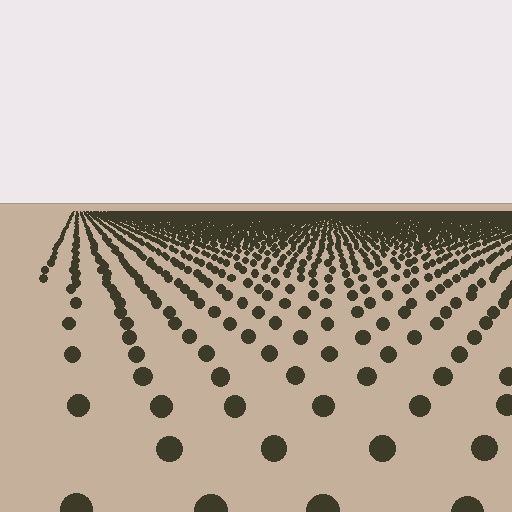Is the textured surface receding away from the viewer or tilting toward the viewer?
The surface is receding away from the viewer. Texture elements get smaller and denser toward the top.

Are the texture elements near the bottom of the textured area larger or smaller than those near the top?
Larger. Near the bottom, elements are closer to the viewer and appear at a bigger on-screen size.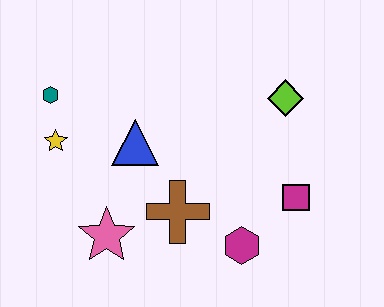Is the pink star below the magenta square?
Yes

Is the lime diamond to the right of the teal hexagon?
Yes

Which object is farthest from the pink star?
The lime diamond is farthest from the pink star.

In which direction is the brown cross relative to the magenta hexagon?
The brown cross is to the left of the magenta hexagon.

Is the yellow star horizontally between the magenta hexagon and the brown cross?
No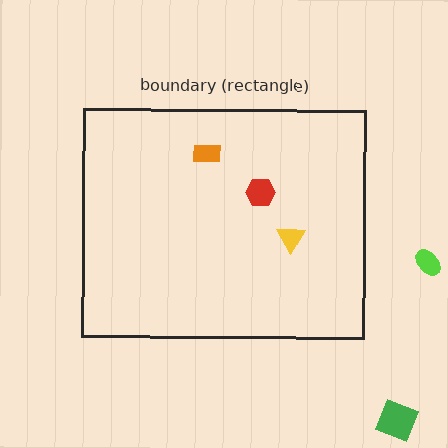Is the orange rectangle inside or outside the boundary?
Inside.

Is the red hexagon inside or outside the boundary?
Inside.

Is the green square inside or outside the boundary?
Outside.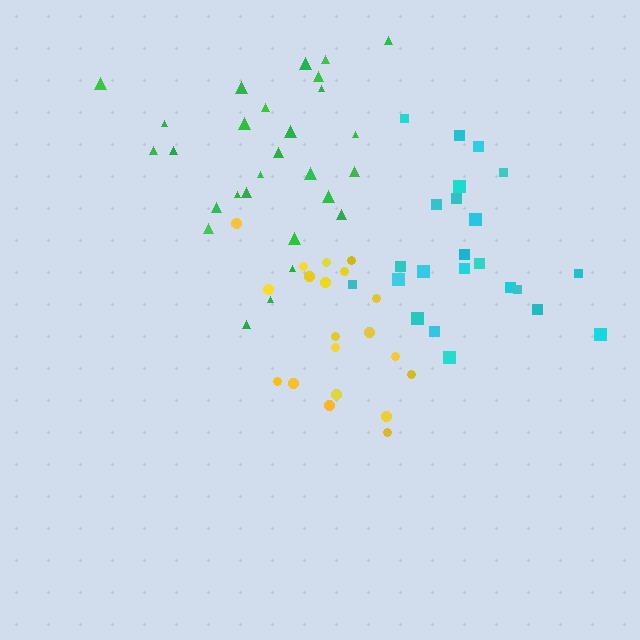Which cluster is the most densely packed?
Green.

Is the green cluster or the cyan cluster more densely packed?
Green.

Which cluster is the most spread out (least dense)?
Cyan.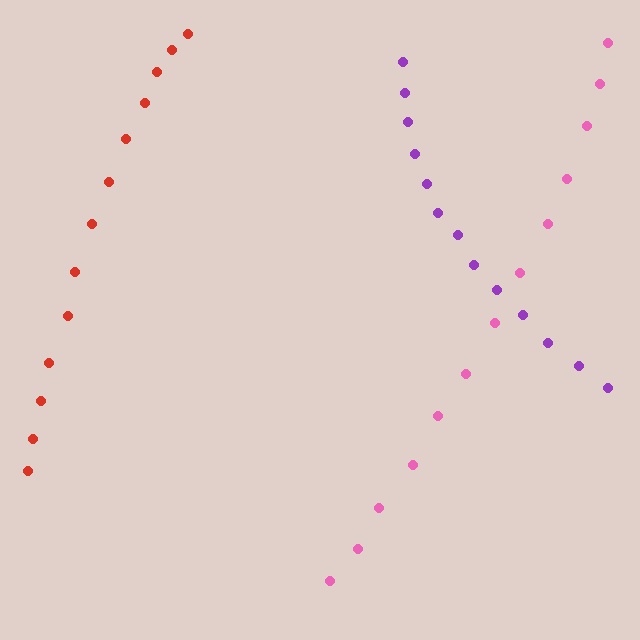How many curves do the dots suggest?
There are 3 distinct paths.